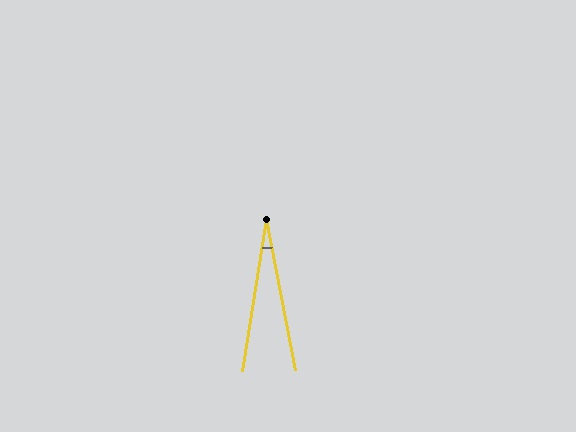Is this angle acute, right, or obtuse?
It is acute.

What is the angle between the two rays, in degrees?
Approximately 20 degrees.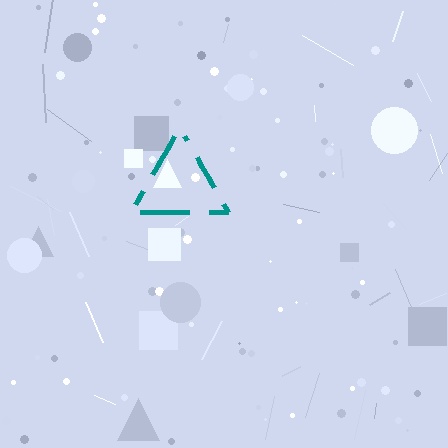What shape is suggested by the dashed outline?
The dashed outline suggests a triangle.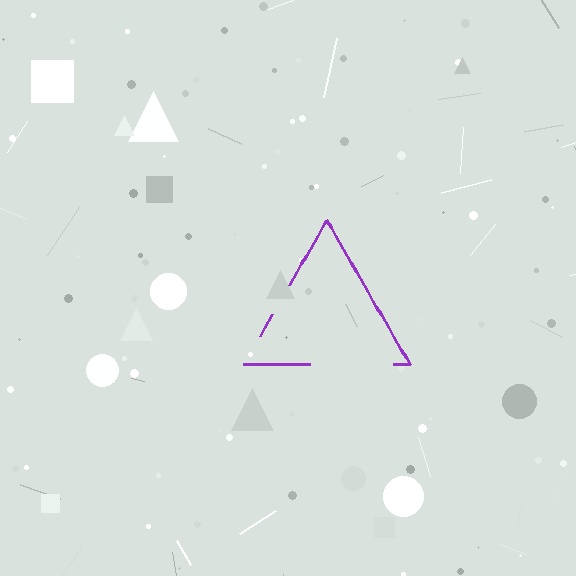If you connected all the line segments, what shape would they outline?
They would outline a triangle.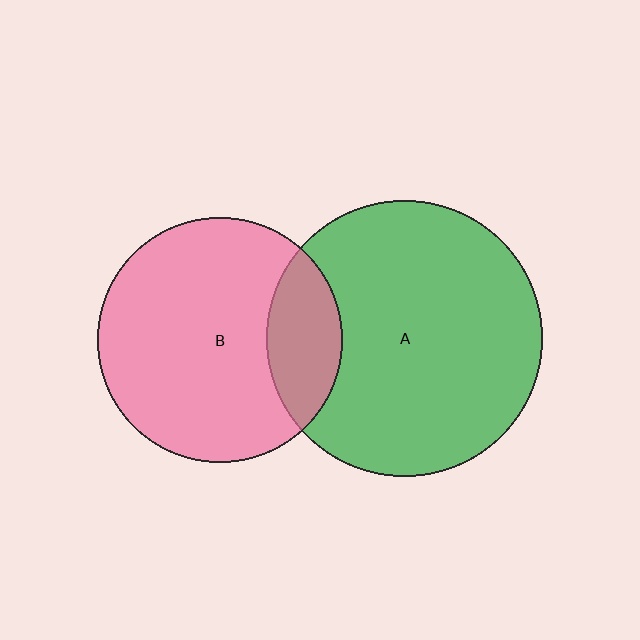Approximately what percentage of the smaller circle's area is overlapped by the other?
Approximately 20%.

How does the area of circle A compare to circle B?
Approximately 1.3 times.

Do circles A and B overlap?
Yes.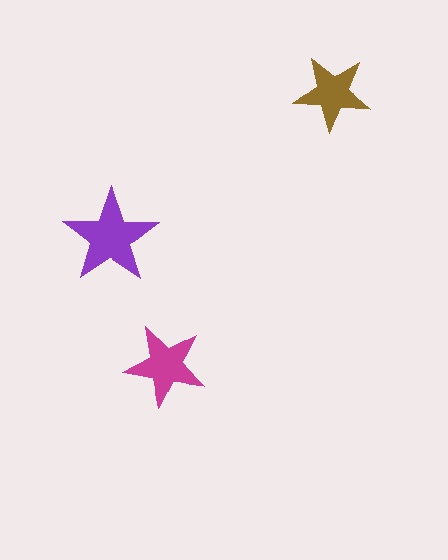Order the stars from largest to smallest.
the purple one, the magenta one, the brown one.